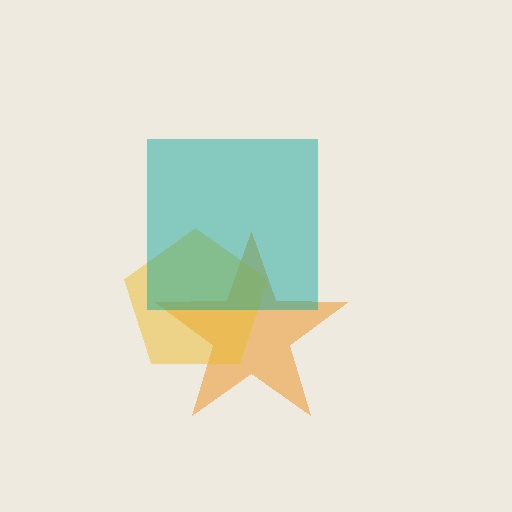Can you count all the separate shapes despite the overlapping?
Yes, there are 3 separate shapes.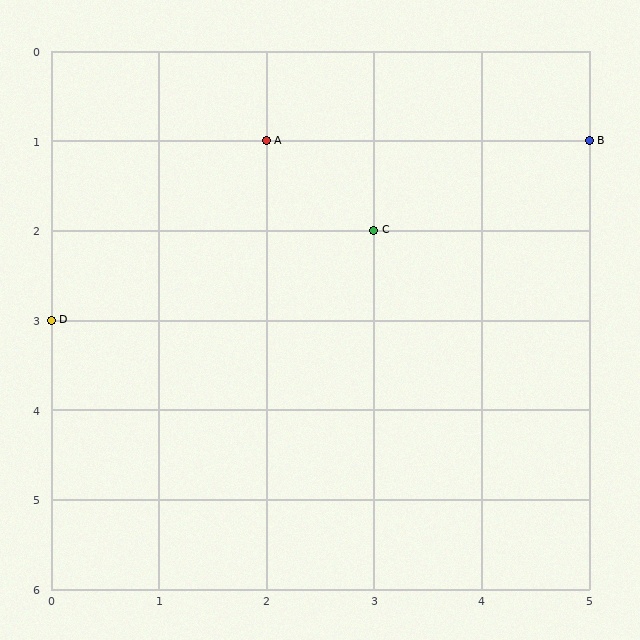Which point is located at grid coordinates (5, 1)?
Point B is at (5, 1).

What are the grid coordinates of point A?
Point A is at grid coordinates (2, 1).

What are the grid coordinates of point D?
Point D is at grid coordinates (0, 3).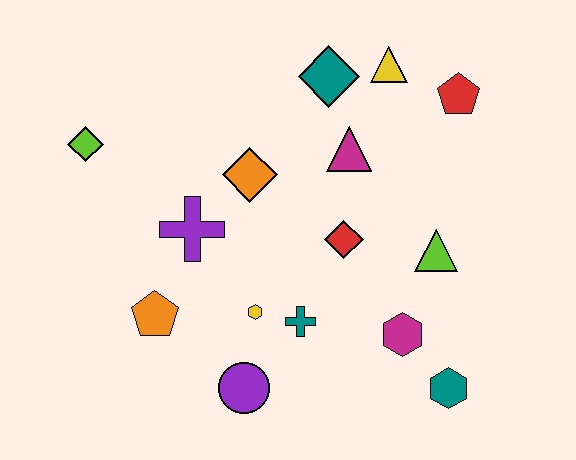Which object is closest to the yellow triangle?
The teal diamond is closest to the yellow triangle.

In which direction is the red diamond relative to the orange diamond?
The red diamond is to the right of the orange diamond.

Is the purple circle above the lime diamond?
No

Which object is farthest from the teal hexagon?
The lime diamond is farthest from the teal hexagon.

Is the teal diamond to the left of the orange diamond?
No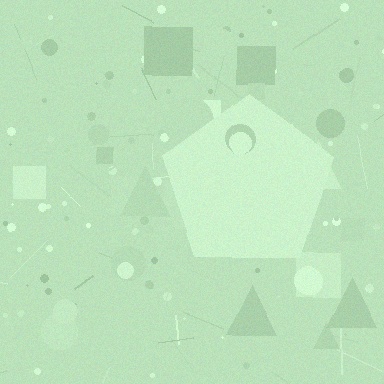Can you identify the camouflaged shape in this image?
The camouflaged shape is a pentagon.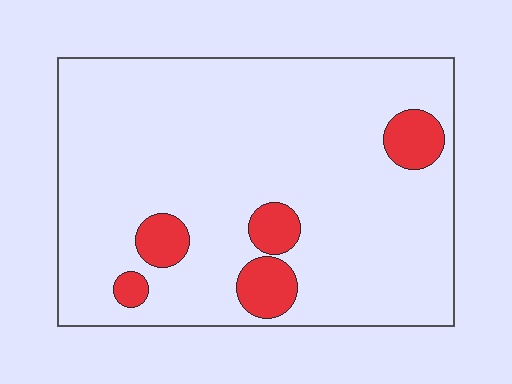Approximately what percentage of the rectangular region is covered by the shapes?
Approximately 10%.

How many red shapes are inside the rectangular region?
5.